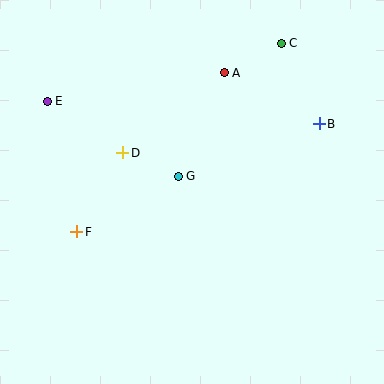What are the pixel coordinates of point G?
Point G is at (178, 176).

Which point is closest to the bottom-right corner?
Point B is closest to the bottom-right corner.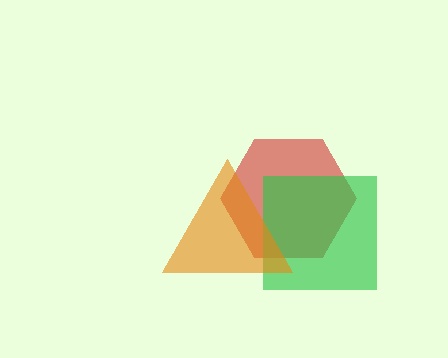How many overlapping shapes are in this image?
There are 3 overlapping shapes in the image.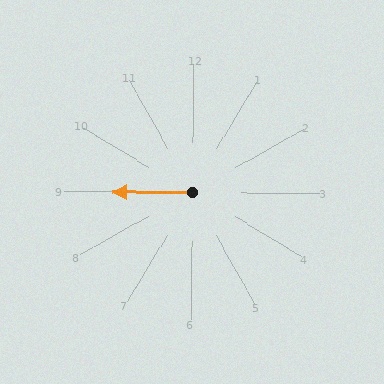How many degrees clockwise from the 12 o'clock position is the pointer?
Approximately 269 degrees.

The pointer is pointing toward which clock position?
Roughly 9 o'clock.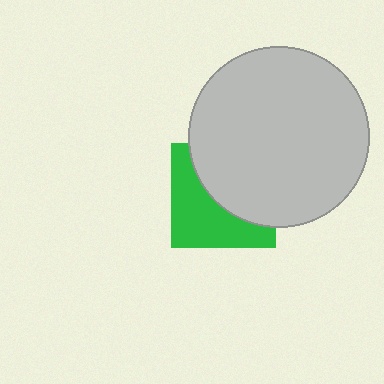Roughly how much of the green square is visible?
About half of it is visible (roughly 48%).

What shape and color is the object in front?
The object in front is a light gray circle.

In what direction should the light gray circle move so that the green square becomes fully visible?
The light gray circle should move toward the upper-right. That is the shortest direction to clear the overlap and leave the green square fully visible.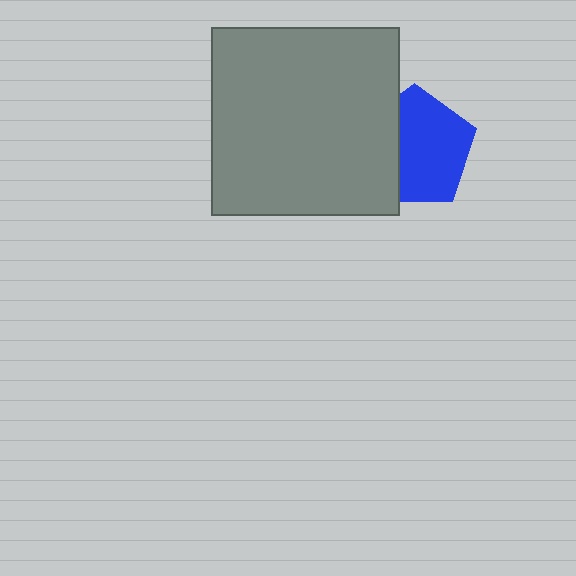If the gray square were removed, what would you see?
You would see the complete blue pentagon.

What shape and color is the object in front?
The object in front is a gray square.